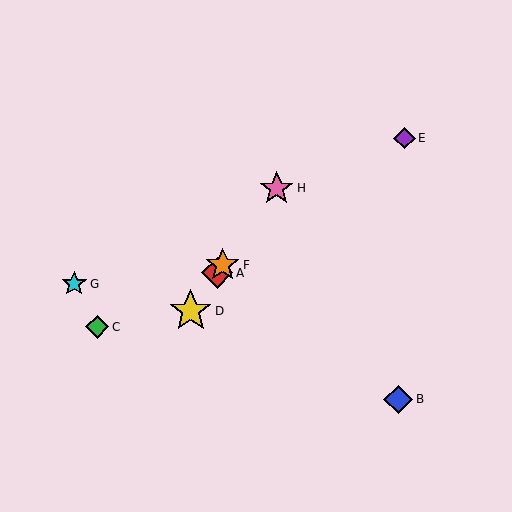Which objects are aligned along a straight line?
Objects A, D, F, H are aligned along a straight line.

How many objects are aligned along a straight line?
4 objects (A, D, F, H) are aligned along a straight line.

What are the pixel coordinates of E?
Object E is at (404, 138).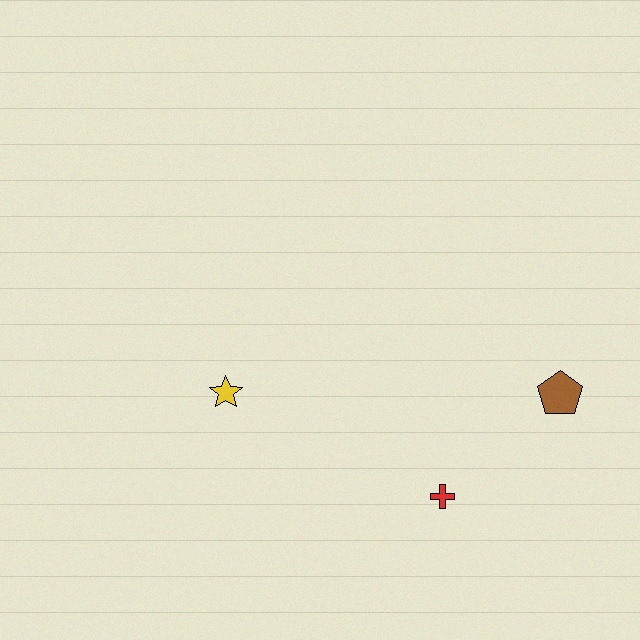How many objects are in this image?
There are 3 objects.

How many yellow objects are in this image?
There is 1 yellow object.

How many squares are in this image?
There are no squares.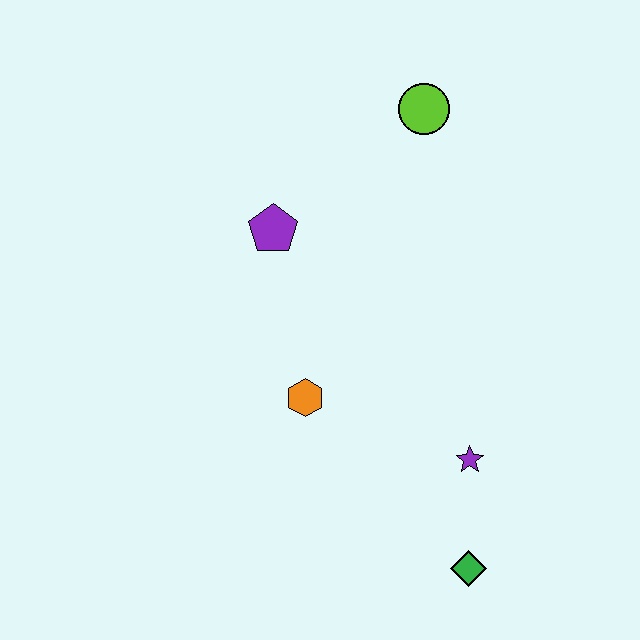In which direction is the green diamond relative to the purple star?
The green diamond is below the purple star.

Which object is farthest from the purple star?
The lime circle is farthest from the purple star.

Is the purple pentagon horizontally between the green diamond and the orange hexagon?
No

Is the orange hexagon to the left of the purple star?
Yes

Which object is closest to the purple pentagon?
The orange hexagon is closest to the purple pentagon.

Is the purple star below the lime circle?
Yes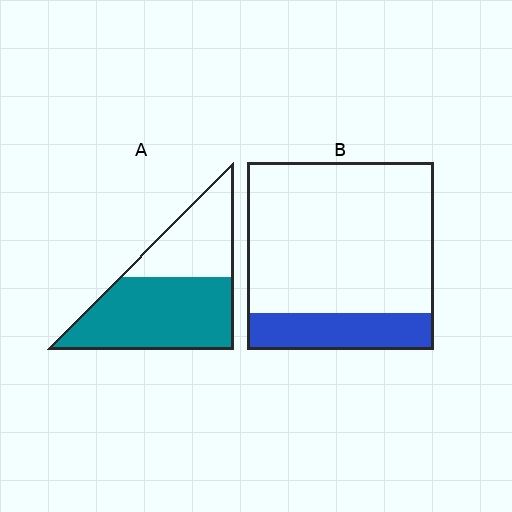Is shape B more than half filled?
No.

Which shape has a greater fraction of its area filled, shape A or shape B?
Shape A.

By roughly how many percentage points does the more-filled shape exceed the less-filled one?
By roughly 45 percentage points (A over B).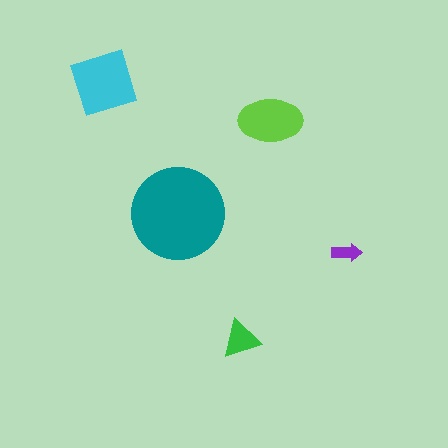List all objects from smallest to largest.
The purple arrow, the green triangle, the lime ellipse, the cyan diamond, the teal circle.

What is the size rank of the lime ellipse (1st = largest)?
3rd.